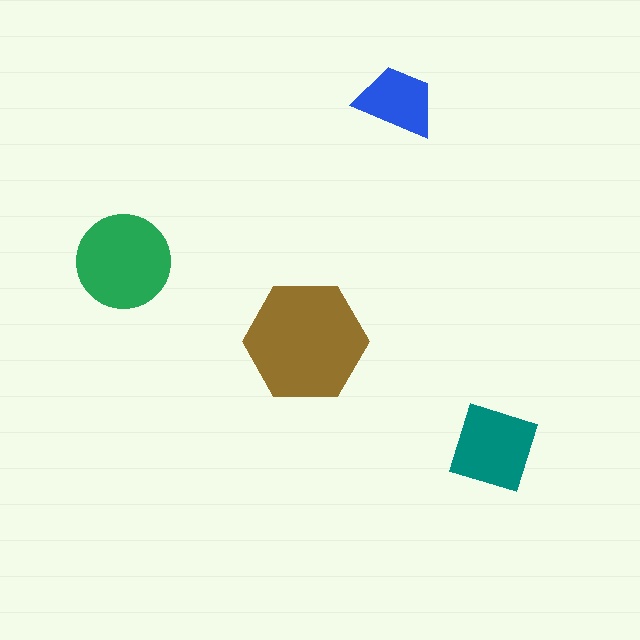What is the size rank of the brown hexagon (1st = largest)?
1st.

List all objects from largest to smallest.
The brown hexagon, the green circle, the teal diamond, the blue trapezoid.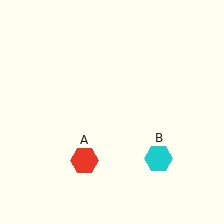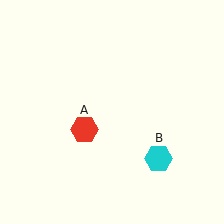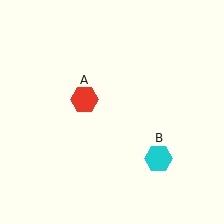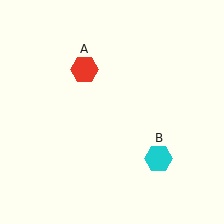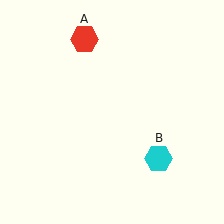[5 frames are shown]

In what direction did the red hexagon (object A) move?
The red hexagon (object A) moved up.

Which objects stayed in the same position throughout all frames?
Cyan hexagon (object B) remained stationary.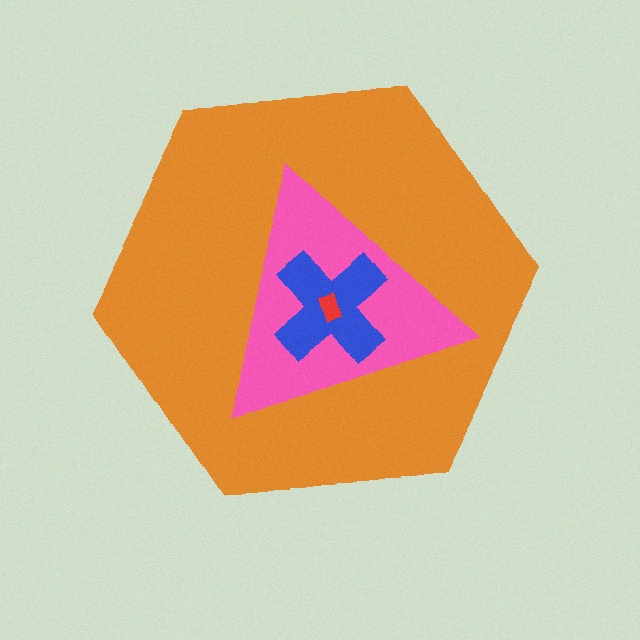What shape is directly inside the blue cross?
The red rectangle.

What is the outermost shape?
The orange hexagon.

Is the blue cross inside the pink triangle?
Yes.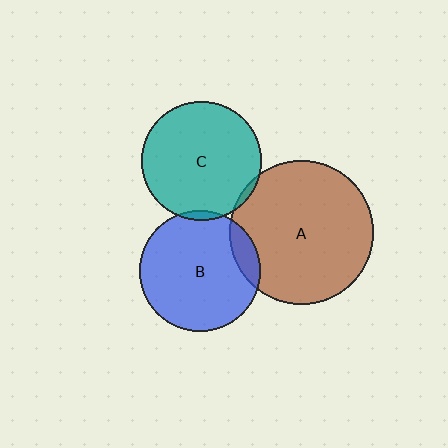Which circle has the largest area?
Circle A (brown).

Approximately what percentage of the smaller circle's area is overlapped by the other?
Approximately 5%.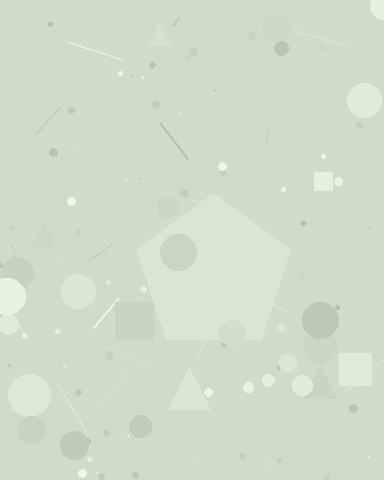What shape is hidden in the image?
A pentagon is hidden in the image.